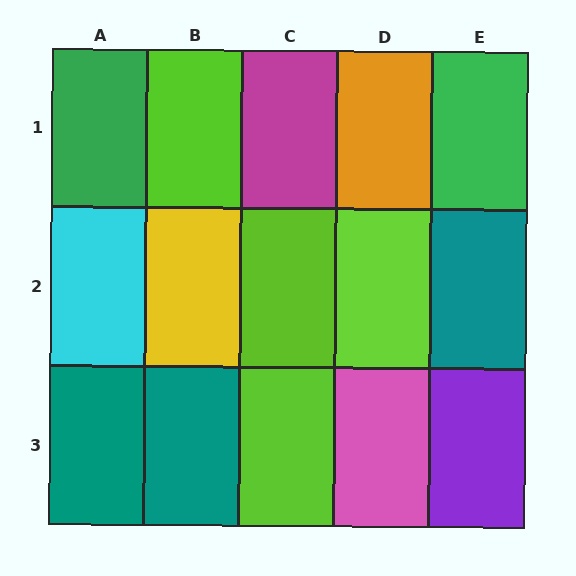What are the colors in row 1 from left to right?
Green, lime, magenta, orange, green.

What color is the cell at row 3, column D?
Pink.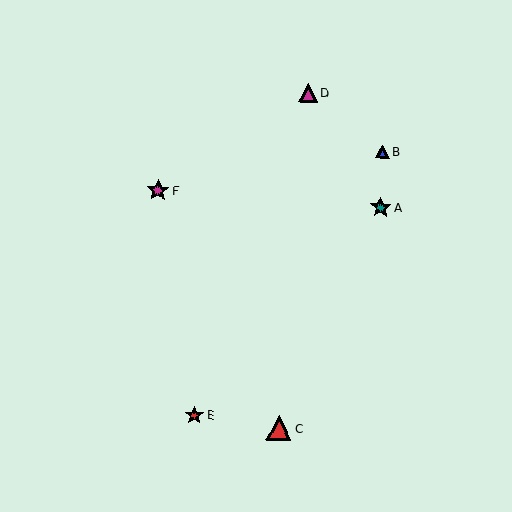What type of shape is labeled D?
Shape D is a magenta triangle.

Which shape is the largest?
The red triangle (labeled C) is the largest.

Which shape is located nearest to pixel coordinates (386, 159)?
The blue triangle (labeled B) at (383, 152) is nearest to that location.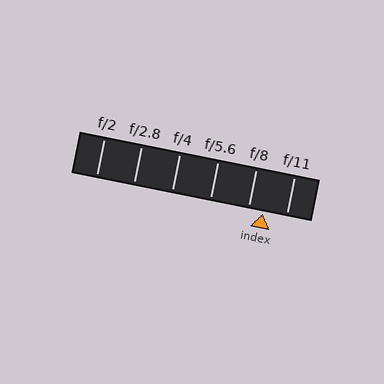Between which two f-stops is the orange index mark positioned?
The index mark is between f/8 and f/11.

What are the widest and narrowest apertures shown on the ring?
The widest aperture shown is f/2 and the narrowest is f/11.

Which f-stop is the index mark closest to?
The index mark is closest to f/8.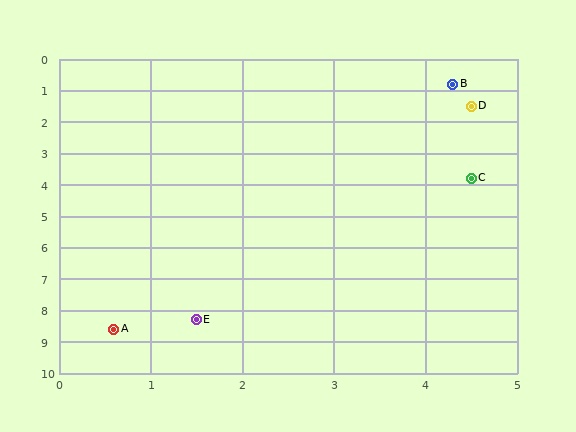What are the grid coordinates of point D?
Point D is at approximately (4.5, 1.5).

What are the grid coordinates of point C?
Point C is at approximately (4.5, 3.8).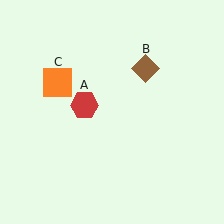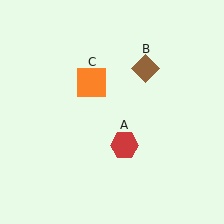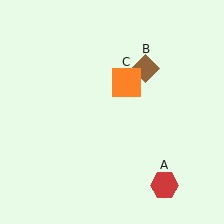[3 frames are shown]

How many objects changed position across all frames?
2 objects changed position: red hexagon (object A), orange square (object C).